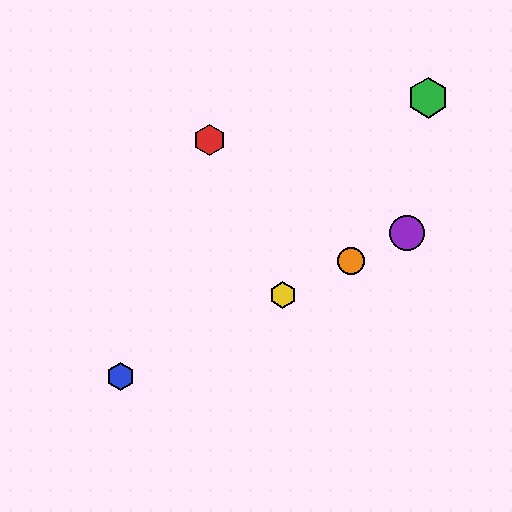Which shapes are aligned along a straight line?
The blue hexagon, the yellow hexagon, the purple circle, the orange circle are aligned along a straight line.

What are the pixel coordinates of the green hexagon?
The green hexagon is at (428, 98).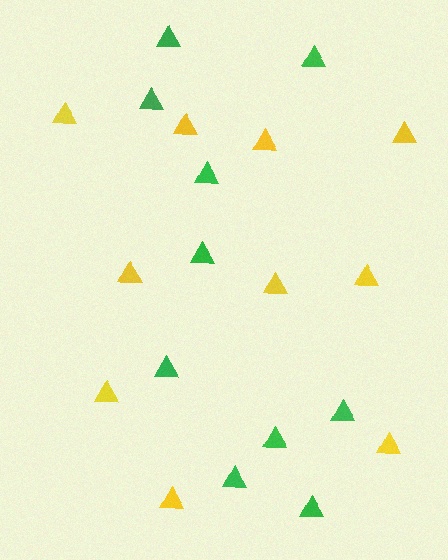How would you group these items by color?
There are 2 groups: one group of yellow triangles (10) and one group of green triangles (10).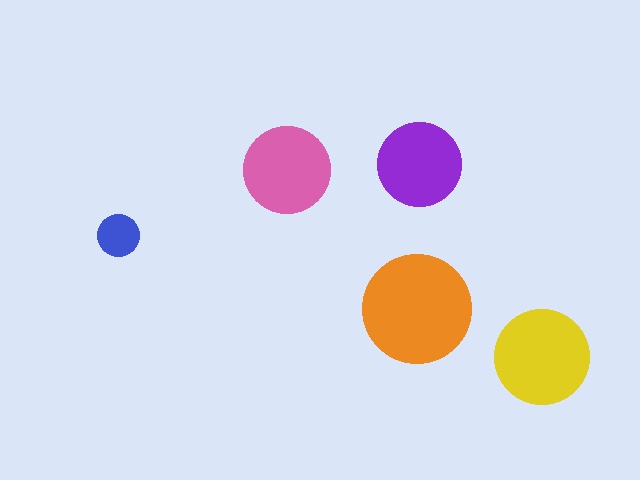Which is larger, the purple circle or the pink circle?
The pink one.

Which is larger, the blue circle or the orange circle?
The orange one.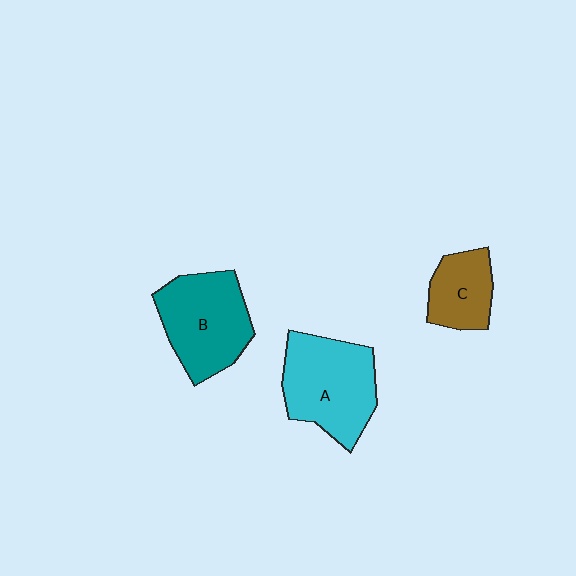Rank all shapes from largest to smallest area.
From largest to smallest: A (cyan), B (teal), C (brown).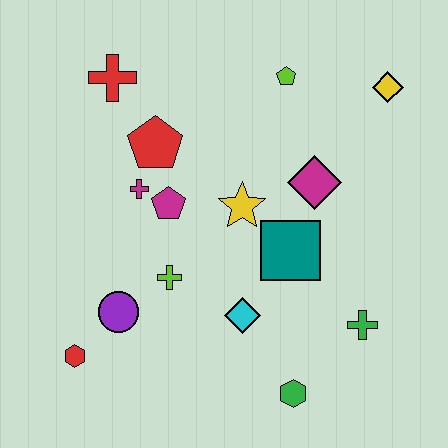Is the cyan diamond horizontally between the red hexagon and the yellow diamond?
Yes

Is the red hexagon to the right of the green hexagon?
No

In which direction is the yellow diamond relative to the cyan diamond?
The yellow diamond is above the cyan diamond.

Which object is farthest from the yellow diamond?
The red hexagon is farthest from the yellow diamond.